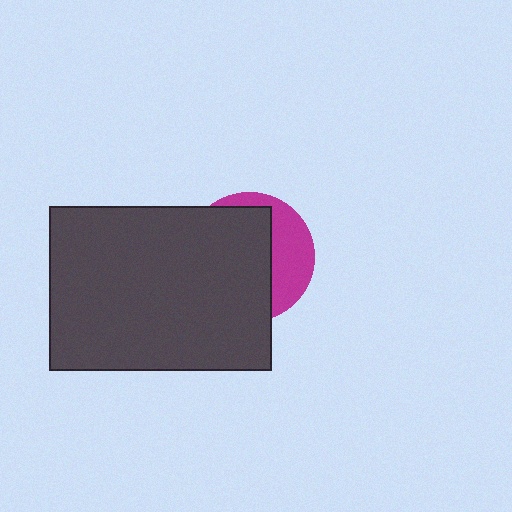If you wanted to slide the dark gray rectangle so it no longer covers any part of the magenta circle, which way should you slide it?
Slide it left — that is the most direct way to separate the two shapes.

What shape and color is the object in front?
The object in front is a dark gray rectangle.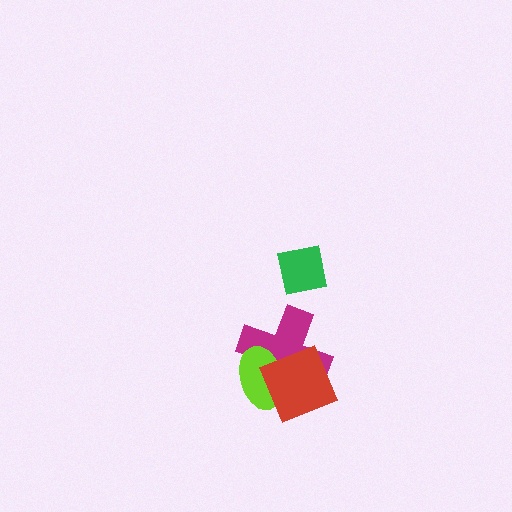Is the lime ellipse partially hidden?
Yes, it is partially covered by another shape.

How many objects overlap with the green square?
0 objects overlap with the green square.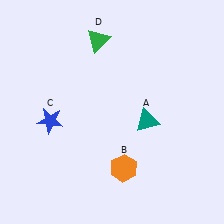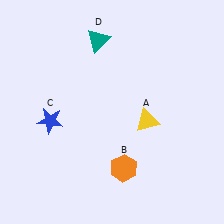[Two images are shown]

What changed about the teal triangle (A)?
In Image 1, A is teal. In Image 2, it changed to yellow.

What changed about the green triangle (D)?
In Image 1, D is green. In Image 2, it changed to teal.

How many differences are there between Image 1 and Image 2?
There are 2 differences between the two images.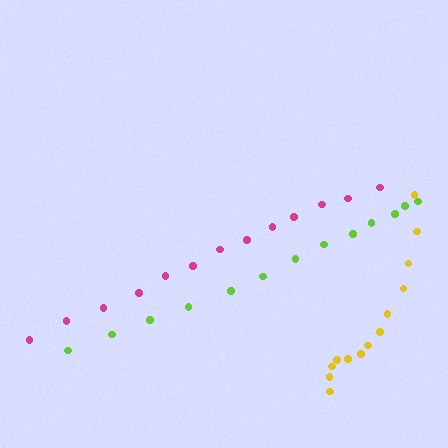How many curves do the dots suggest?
There are 3 distinct paths.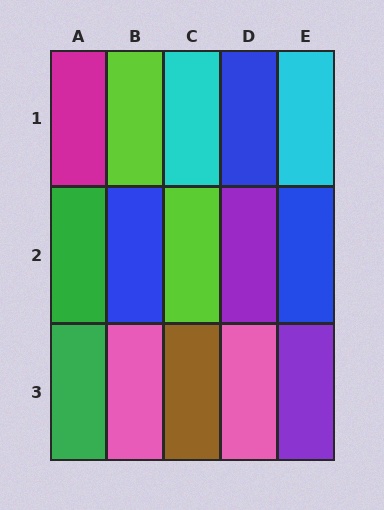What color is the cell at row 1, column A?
Magenta.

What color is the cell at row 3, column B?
Pink.